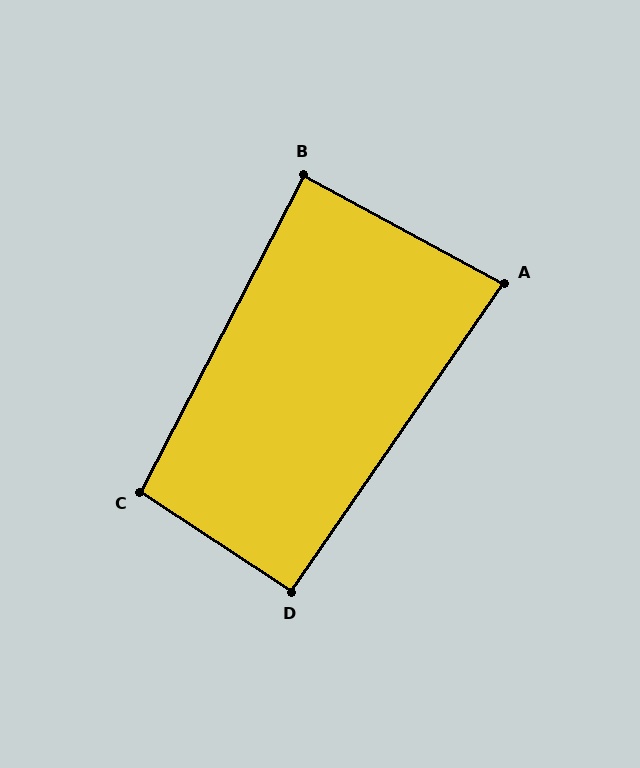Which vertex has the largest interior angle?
C, at approximately 96 degrees.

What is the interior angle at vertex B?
Approximately 89 degrees (approximately right).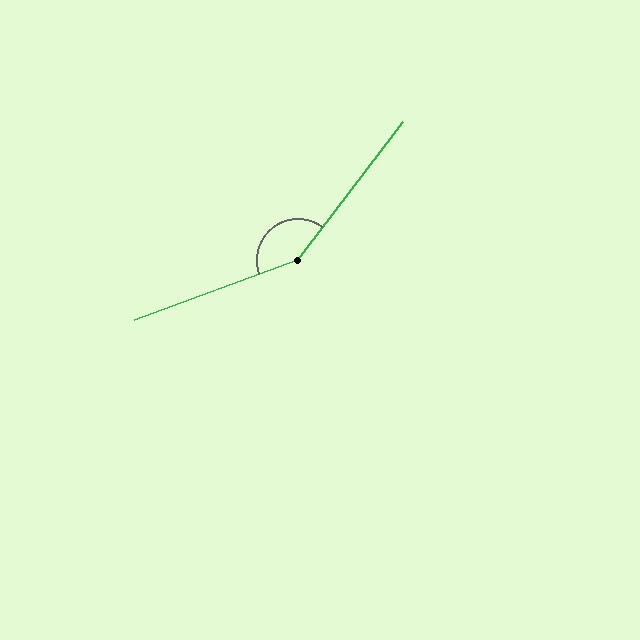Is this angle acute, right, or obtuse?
It is obtuse.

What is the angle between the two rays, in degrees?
Approximately 148 degrees.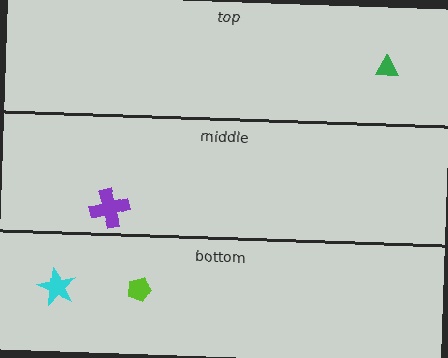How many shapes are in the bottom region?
2.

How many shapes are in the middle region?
1.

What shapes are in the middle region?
The purple cross.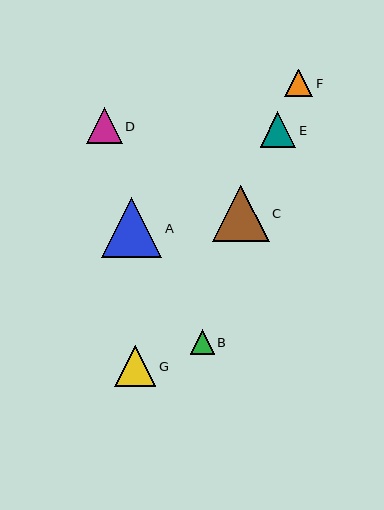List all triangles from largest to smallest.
From largest to smallest: A, C, G, D, E, F, B.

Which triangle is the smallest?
Triangle B is the smallest with a size of approximately 24 pixels.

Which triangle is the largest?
Triangle A is the largest with a size of approximately 60 pixels.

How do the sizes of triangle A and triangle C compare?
Triangle A and triangle C are approximately the same size.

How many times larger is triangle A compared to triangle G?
Triangle A is approximately 1.4 times the size of triangle G.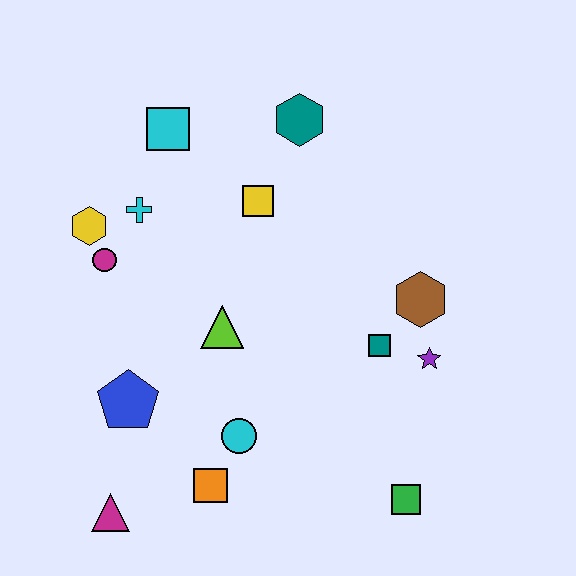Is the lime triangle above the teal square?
Yes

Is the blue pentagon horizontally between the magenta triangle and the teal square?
Yes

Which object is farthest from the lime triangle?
The green square is farthest from the lime triangle.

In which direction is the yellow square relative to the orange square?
The yellow square is above the orange square.